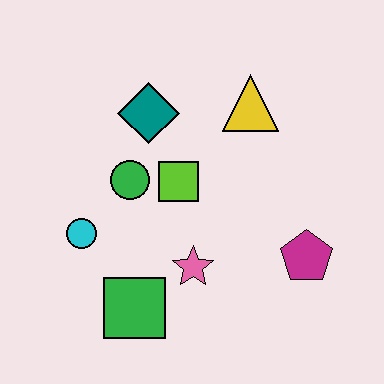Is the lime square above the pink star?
Yes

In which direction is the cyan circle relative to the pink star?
The cyan circle is to the left of the pink star.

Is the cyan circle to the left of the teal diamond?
Yes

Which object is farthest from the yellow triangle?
The green square is farthest from the yellow triangle.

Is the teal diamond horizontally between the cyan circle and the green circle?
No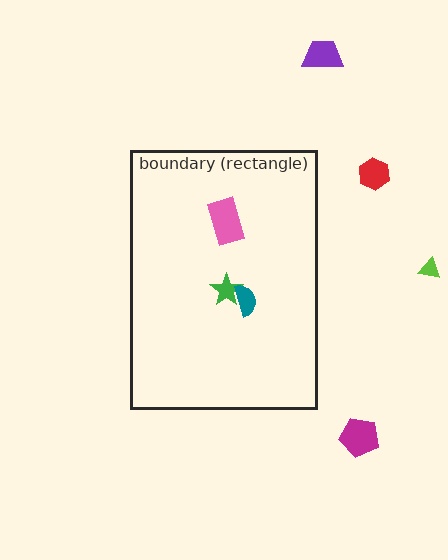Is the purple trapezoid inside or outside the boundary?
Outside.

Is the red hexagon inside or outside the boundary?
Outside.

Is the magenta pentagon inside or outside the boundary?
Outside.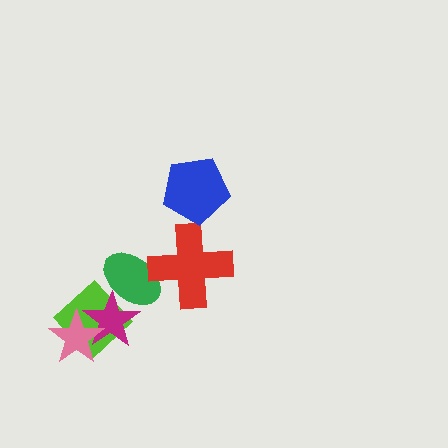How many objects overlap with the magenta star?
3 objects overlap with the magenta star.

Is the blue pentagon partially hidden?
No, no other shape covers it.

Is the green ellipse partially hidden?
Yes, it is partially covered by another shape.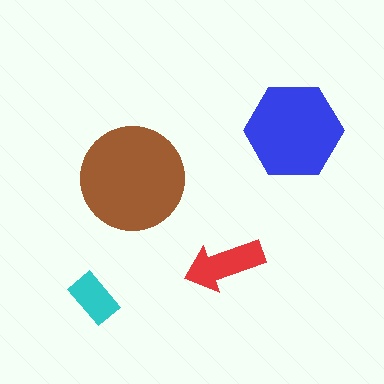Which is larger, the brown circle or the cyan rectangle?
The brown circle.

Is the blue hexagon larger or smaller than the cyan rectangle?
Larger.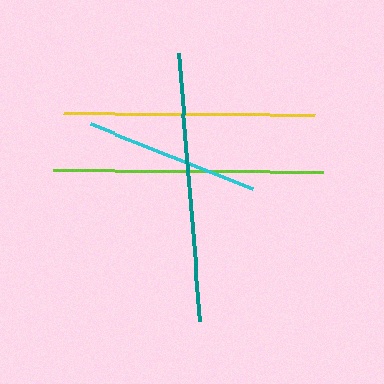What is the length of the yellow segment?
The yellow segment is approximately 250 pixels long.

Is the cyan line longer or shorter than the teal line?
The teal line is longer than the cyan line.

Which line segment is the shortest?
The cyan line is the shortest at approximately 174 pixels.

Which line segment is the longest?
The lime line is the longest at approximately 270 pixels.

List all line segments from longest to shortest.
From longest to shortest: lime, teal, yellow, cyan.